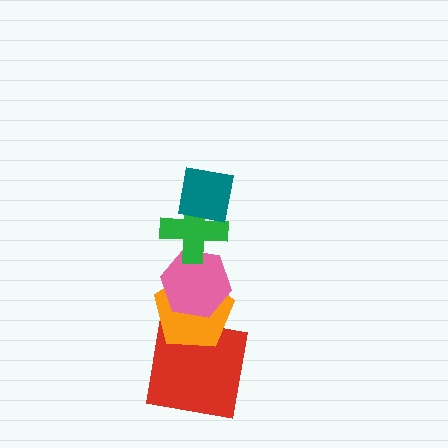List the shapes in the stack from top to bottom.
From top to bottom: the teal square, the green cross, the pink hexagon, the orange pentagon, the red square.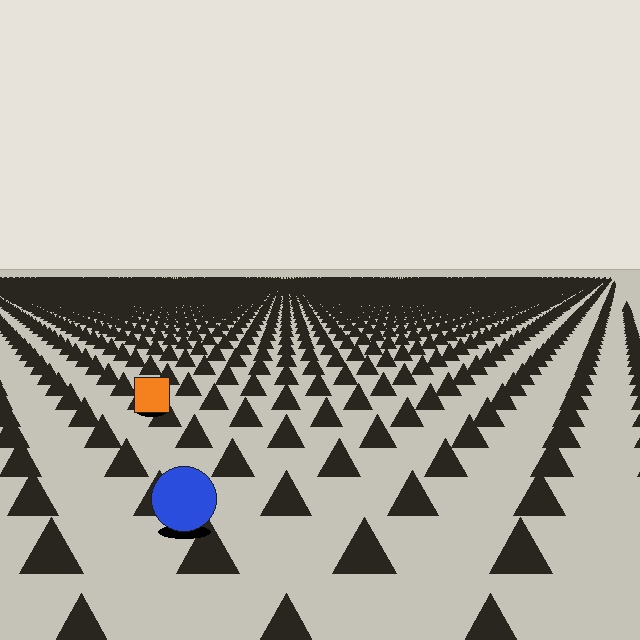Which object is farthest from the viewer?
The orange square is farthest from the viewer. It appears smaller and the ground texture around it is denser.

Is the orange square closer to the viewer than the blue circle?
No. The blue circle is closer — you can tell from the texture gradient: the ground texture is coarser near it.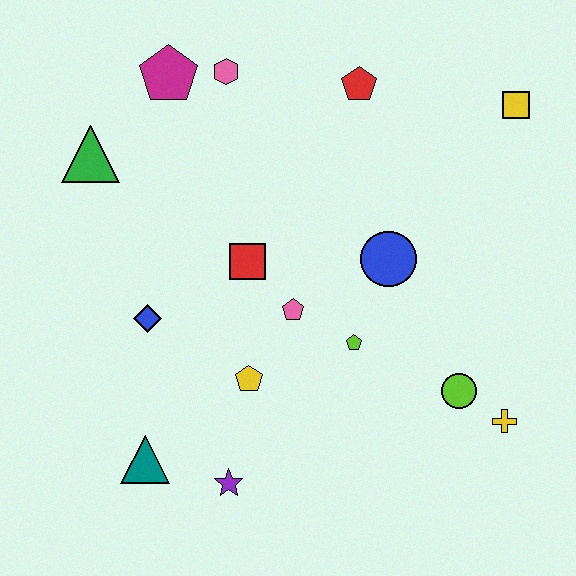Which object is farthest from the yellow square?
The teal triangle is farthest from the yellow square.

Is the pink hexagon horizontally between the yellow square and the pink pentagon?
No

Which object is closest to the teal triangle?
The purple star is closest to the teal triangle.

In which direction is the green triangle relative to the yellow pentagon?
The green triangle is above the yellow pentagon.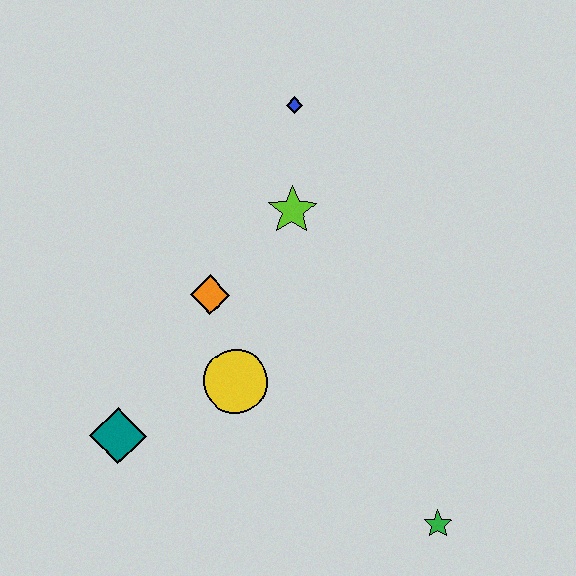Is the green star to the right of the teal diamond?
Yes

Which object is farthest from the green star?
The blue diamond is farthest from the green star.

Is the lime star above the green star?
Yes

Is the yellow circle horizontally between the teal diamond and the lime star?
Yes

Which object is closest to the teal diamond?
The yellow circle is closest to the teal diamond.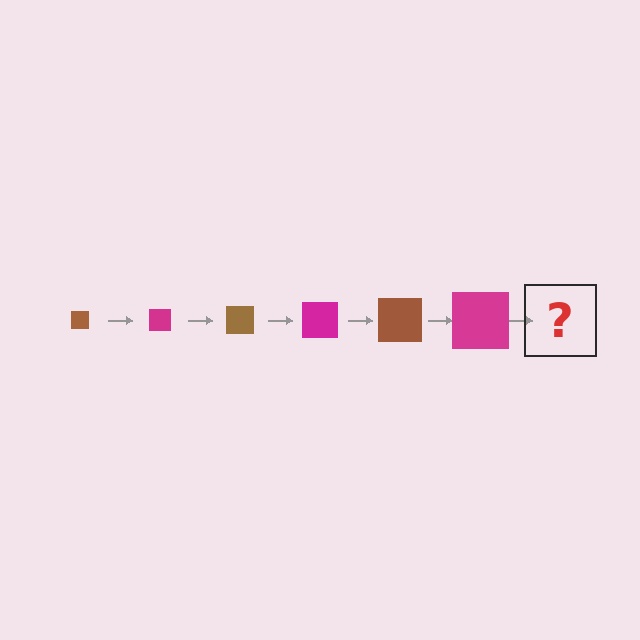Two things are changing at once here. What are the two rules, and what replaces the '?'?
The two rules are that the square grows larger each step and the color cycles through brown and magenta. The '?' should be a brown square, larger than the previous one.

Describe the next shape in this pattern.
It should be a brown square, larger than the previous one.